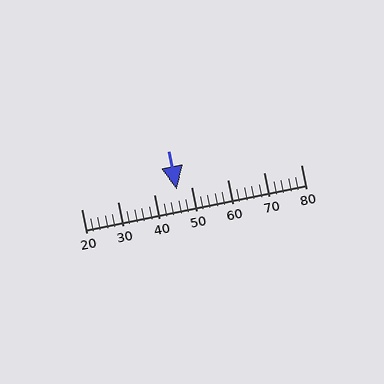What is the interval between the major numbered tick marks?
The major tick marks are spaced 10 units apart.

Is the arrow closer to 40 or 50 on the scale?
The arrow is closer to 50.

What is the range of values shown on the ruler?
The ruler shows values from 20 to 80.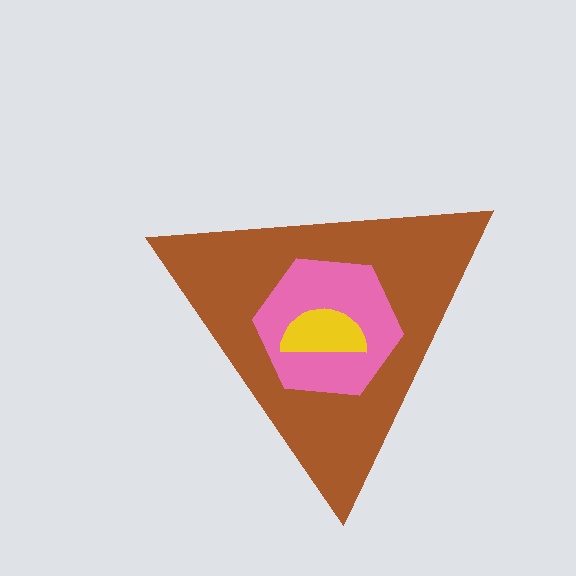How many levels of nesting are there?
3.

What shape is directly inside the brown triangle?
The pink hexagon.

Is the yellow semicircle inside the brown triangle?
Yes.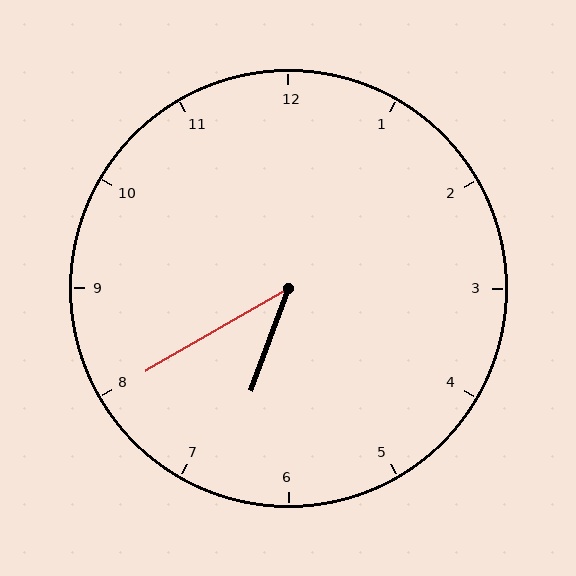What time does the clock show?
6:40.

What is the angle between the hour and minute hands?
Approximately 40 degrees.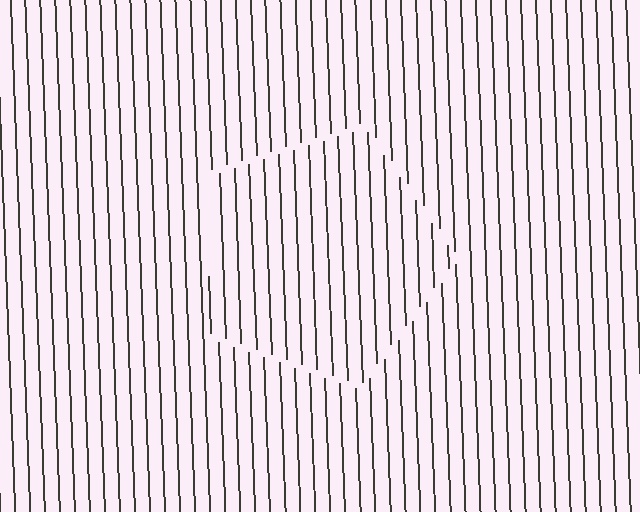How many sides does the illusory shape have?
5 sides — the line-ends trace a pentagon.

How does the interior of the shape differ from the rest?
The interior of the shape contains the same grating, shifted by half a period — the contour is defined by the phase discontinuity where line-ends from the inner and outer gratings abut.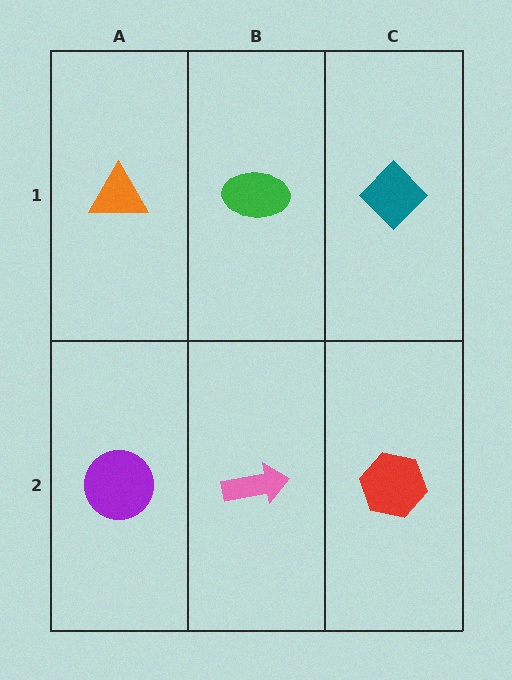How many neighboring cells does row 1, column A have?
2.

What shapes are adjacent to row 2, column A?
An orange triangle (row 1, column A), a pink arrow (row 2, column B).